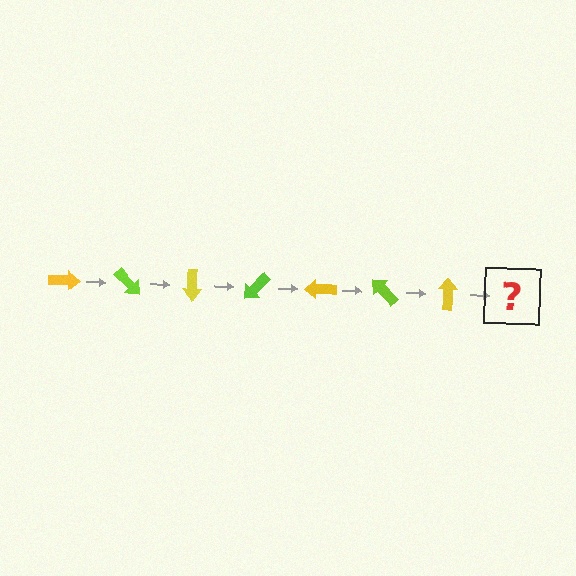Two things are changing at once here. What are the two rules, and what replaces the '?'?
The two rules are that it rotates 45 degrees each step and the color cycles through yellow and lime. The '?' should be a lime arrow, rotated 315 degrees from the start.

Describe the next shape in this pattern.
It should be a lime arrow, rotated 315 degrees from the start.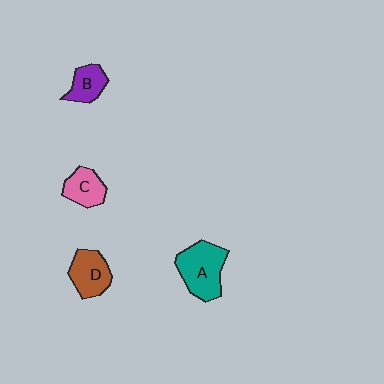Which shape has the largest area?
Shape A (teal).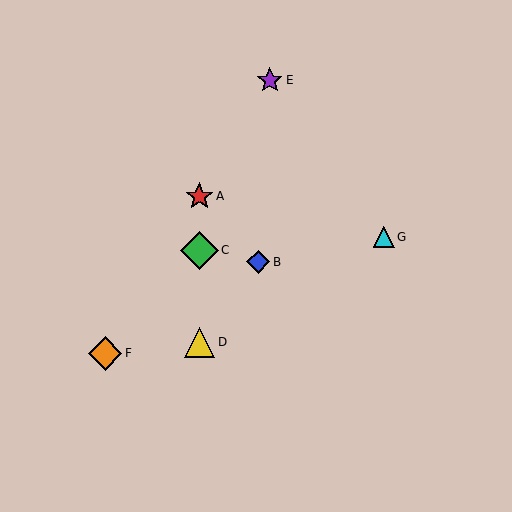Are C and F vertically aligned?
No, C is at x≈199 and F is at x≈105.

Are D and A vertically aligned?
Yes, both are at x≈199.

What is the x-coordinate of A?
Object A is at x≈199.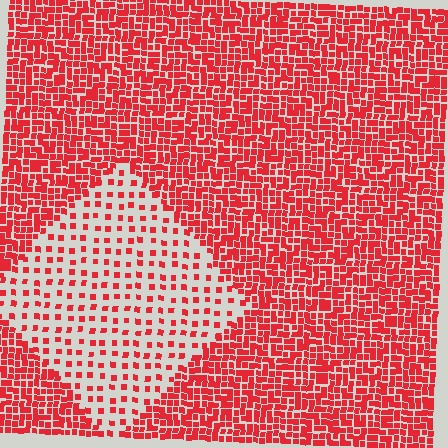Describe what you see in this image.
The image contains small red elements arranged at two different densities. A diamond-shaped region is visible where the elements are less densely packed than the surrounding area.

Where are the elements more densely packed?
The elements are more densely packed outside the diamond boundary.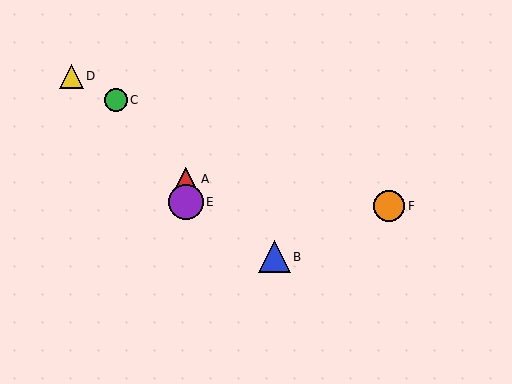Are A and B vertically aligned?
No, A is at x≈186 and B is at x≈275.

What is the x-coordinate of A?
Object A is at x≈186.